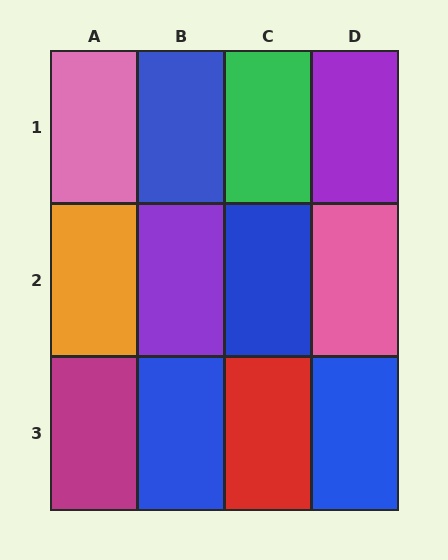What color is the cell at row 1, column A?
Pink.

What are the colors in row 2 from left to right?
Orange, purple, blue, pink.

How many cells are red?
1 cell is red.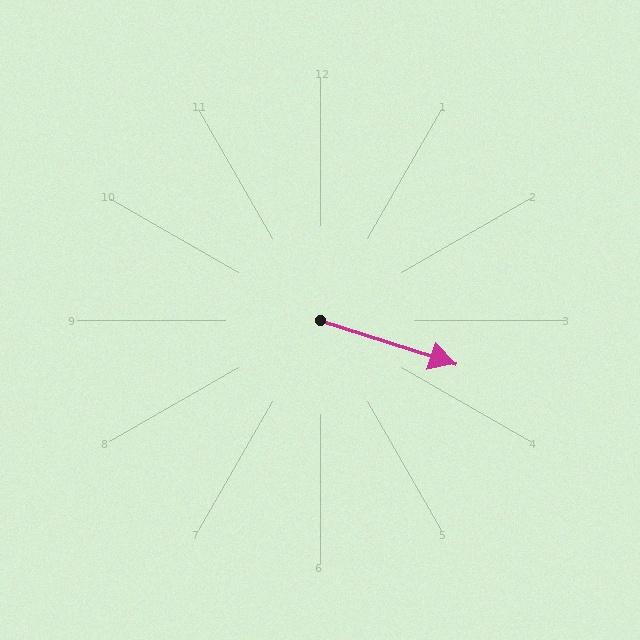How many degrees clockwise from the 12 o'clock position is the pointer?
Approximately 108 degrees.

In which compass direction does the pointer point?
East.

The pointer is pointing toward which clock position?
Roughly 4 o'clock.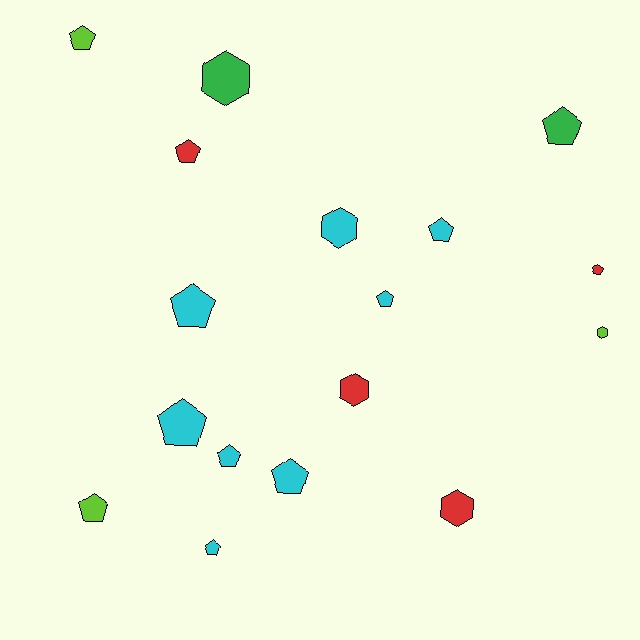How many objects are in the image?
There are 17 objects.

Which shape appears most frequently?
Pentagon, with 12 objects.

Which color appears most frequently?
Cyan, with 8 objects.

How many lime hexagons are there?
There is 1 lime hexagon.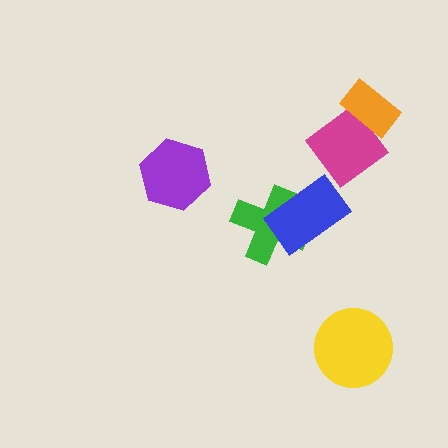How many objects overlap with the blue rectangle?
1 object overlaps with the blue rectangle.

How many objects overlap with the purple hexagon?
0 objects overlap with the purple hexagon.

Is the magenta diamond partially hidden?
Yes, it is partially covered by another shape.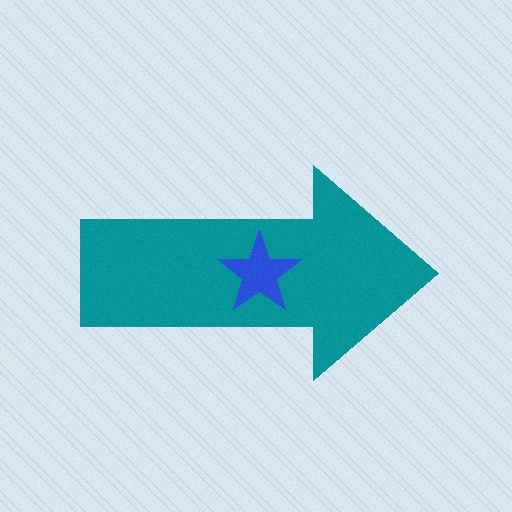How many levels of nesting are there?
2.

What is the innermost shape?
The blue star.